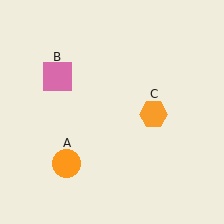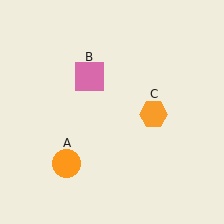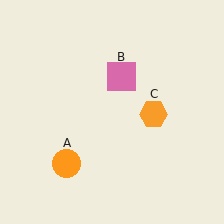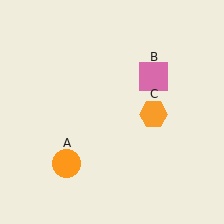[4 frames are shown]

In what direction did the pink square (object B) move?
The pink square (object B) moved right.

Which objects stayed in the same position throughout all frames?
Orange circle (object A) and orange hexagon (object C) remained stationary.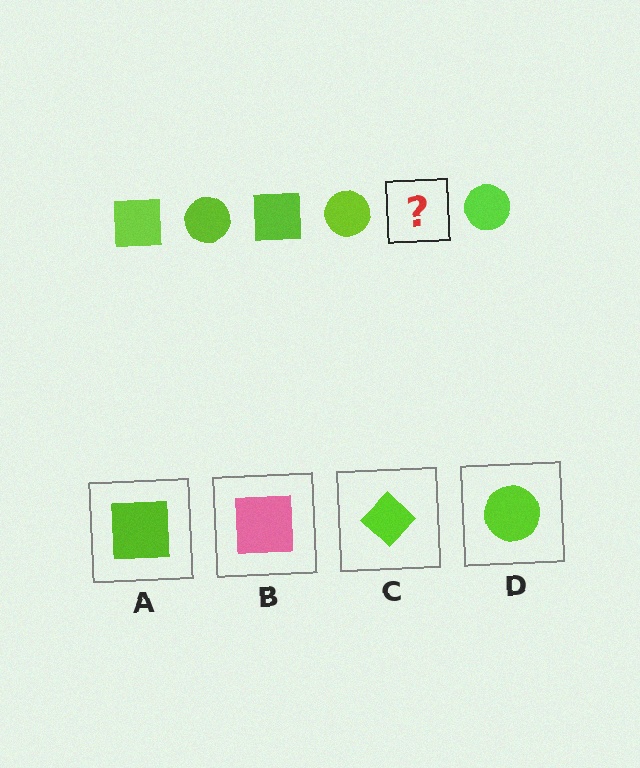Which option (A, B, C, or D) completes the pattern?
A.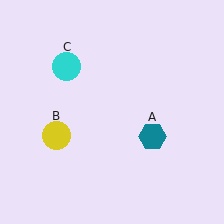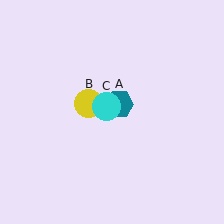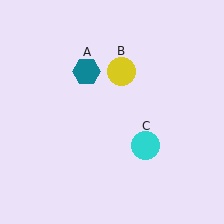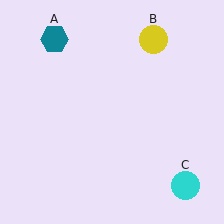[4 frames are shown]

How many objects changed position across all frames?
3 objects changed position: teal hexagon (object A), yellow circle (object B), cyan circle (object C).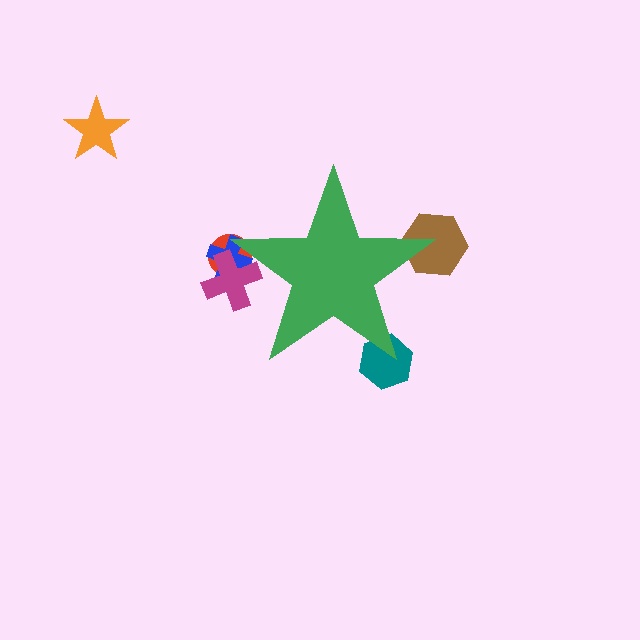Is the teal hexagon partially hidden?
Yes, the teal hexagon is partially hidden behind the green star.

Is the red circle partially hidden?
Yes, the red circle is partially hidden behind the green star.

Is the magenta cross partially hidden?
Yes, the magenta cross is partially hidden behind the green star.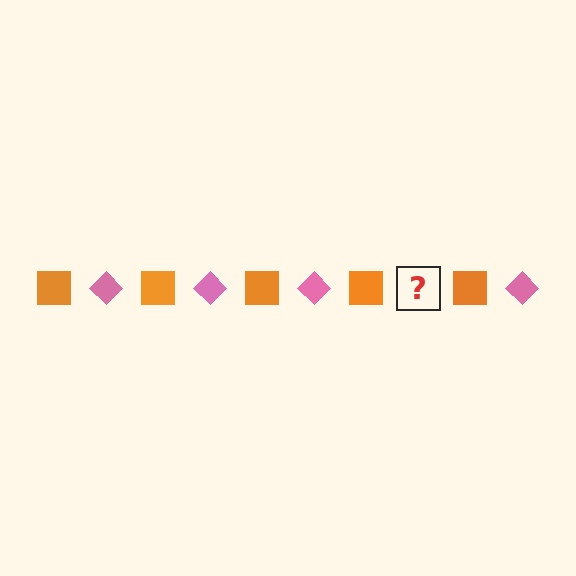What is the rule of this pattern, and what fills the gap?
The rule is that the pattern alternates between orange square and pink diamond. The gap should be filled with a pink diamond.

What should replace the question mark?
The question mark should be replaced with a pink diamond.